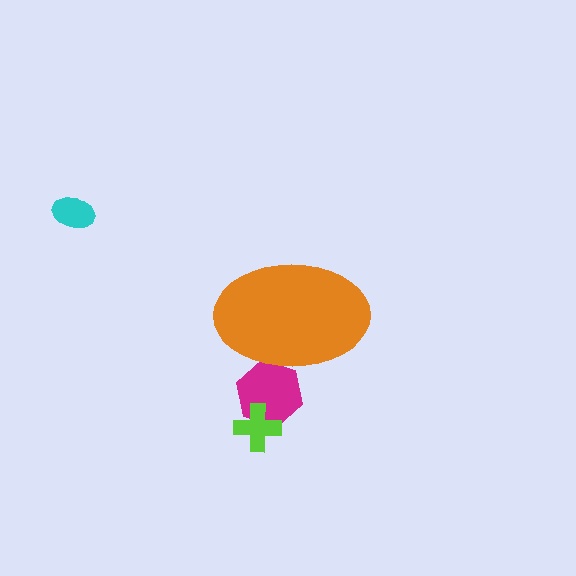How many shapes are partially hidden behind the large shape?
1 shape is partially hidden.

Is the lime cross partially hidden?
No, the lime cross is fully visible.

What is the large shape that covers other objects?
An orange ellipse.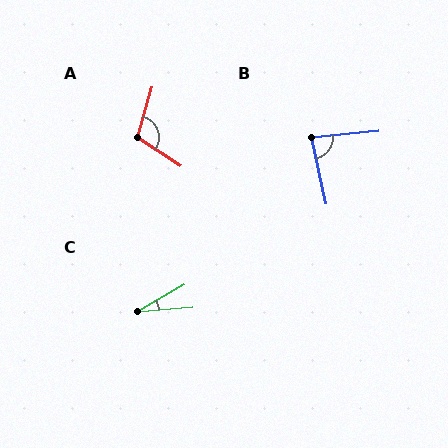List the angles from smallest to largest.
C (26°), B (84°), A (108°).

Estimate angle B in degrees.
Approximately 84 degrees.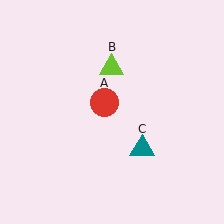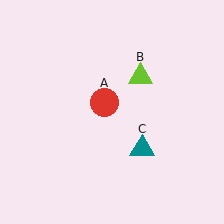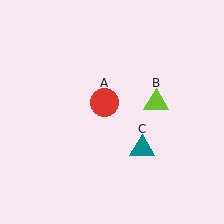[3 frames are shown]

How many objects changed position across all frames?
1 object changed position: lime triangle (object B).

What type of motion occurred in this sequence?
The lime triangle (object B) rotated clockwise around the center of the scene.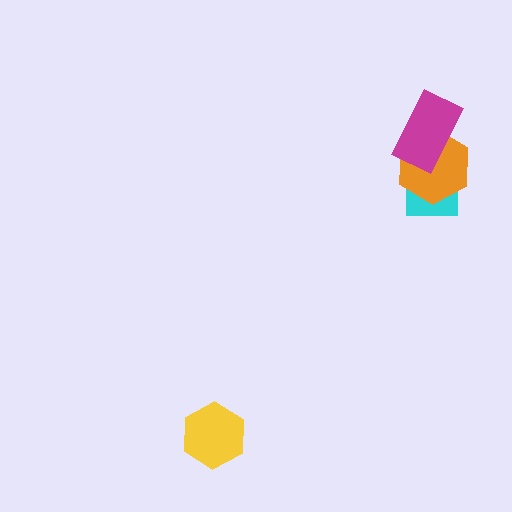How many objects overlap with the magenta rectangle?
1 object overlaps with the magenta rectangle.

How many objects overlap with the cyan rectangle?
1 object overlaps with the cyan rectangle.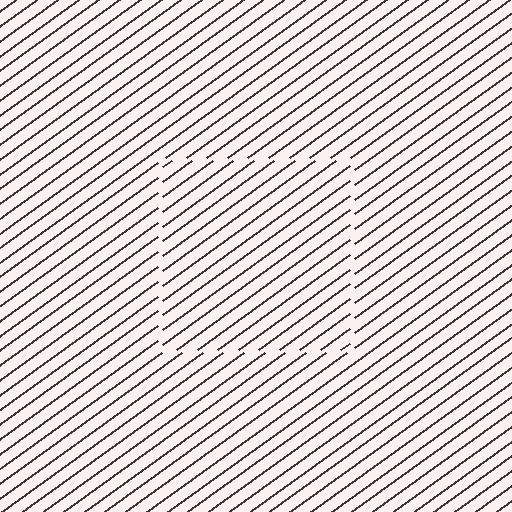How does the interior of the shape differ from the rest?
The interior of the shape contains the same grating, shifted by half a period — the contour is defined by the phase discontinuity where line-ends from the inner and outer gratings abut.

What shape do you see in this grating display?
An illusory square. The interior of the shape contains the same grating, shifted by half a period — the contour is defined by the phase discontinuity where line-ends from the inner and outer gratings abut.